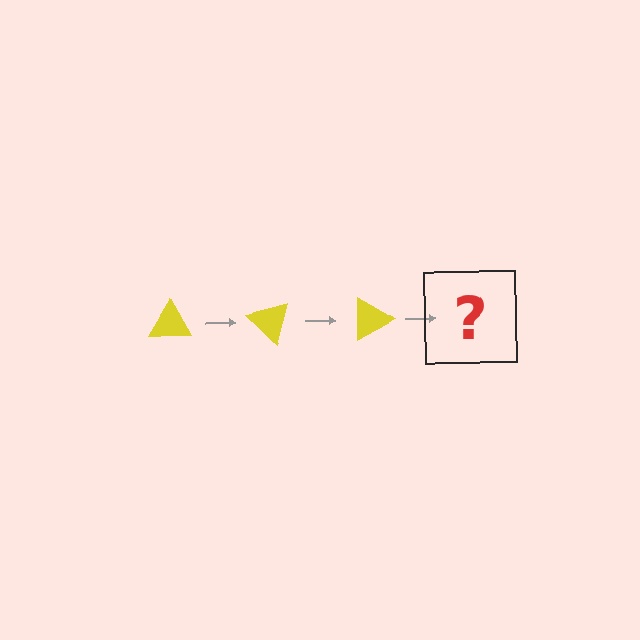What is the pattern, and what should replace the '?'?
The pattern is that the triangle rotates 45 degrees each step. The '?' should be a yellow triangle rotated 135 degrees.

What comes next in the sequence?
The next element should be a yellow triangle rotated 135 degrees.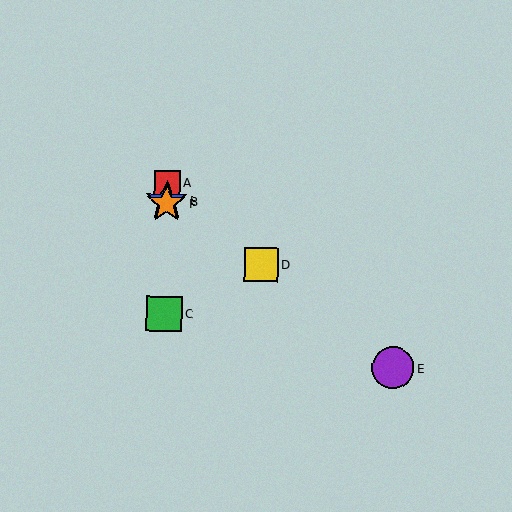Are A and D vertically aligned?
No, A is at x≈167 and D is at x≈261.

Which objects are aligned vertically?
Objects A, B, C, F are aligned vertically.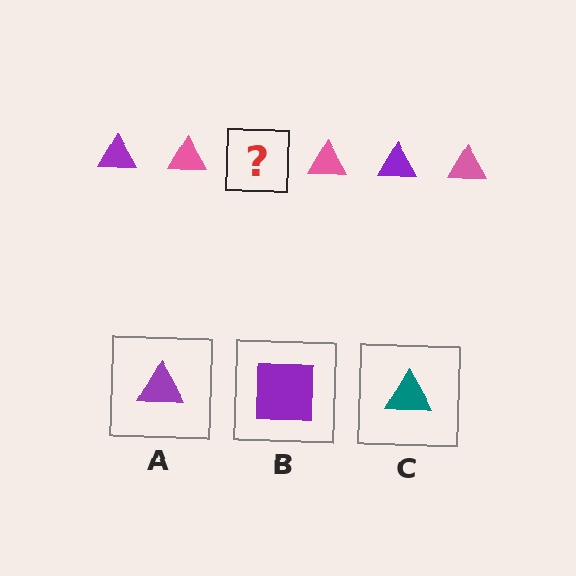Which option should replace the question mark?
Option A.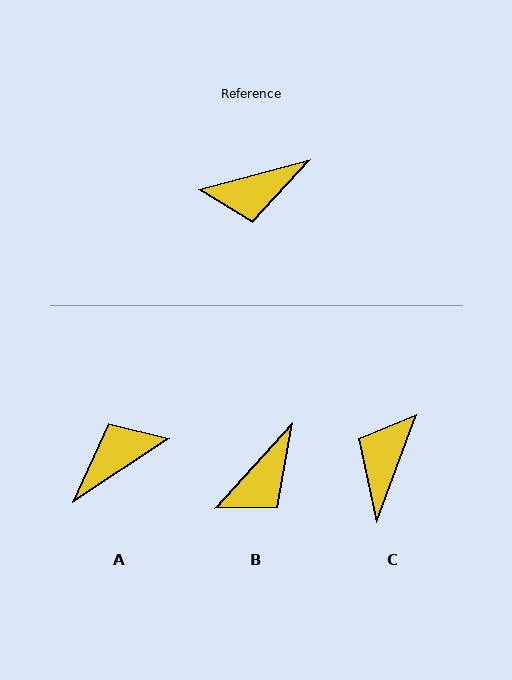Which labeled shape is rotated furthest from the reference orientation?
A, about 162 degrees away.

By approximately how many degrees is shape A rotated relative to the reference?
Approximately 162 degrees clockwise.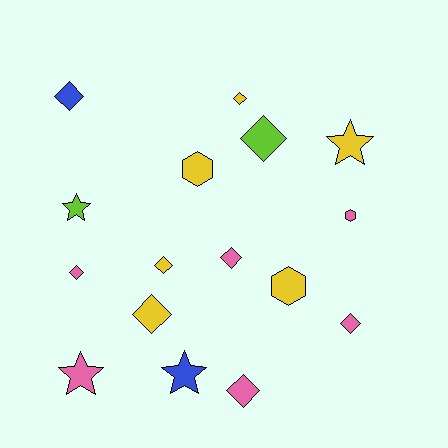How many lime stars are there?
There is 1 lime star.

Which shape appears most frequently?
Diamond, with 9 objects.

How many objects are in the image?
There are 16 objects.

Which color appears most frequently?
Pink, with 6 objects.